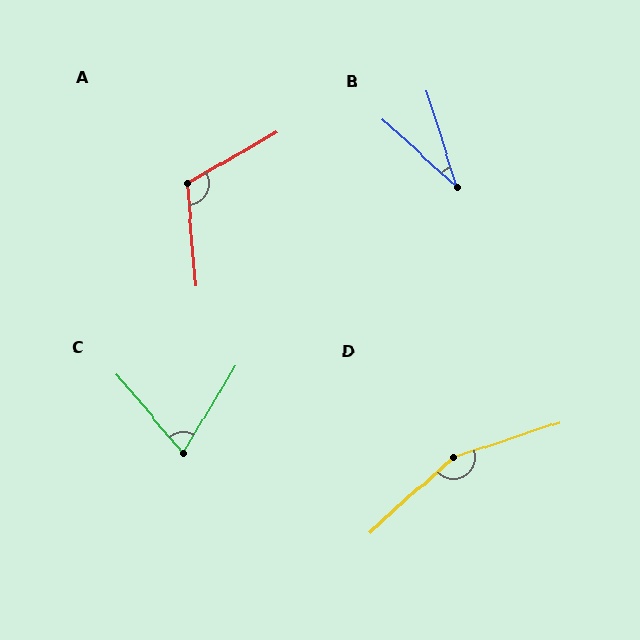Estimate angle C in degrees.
Approximately 71 degrees.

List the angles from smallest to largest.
B (30°), C (71°), A (116°), D (156°).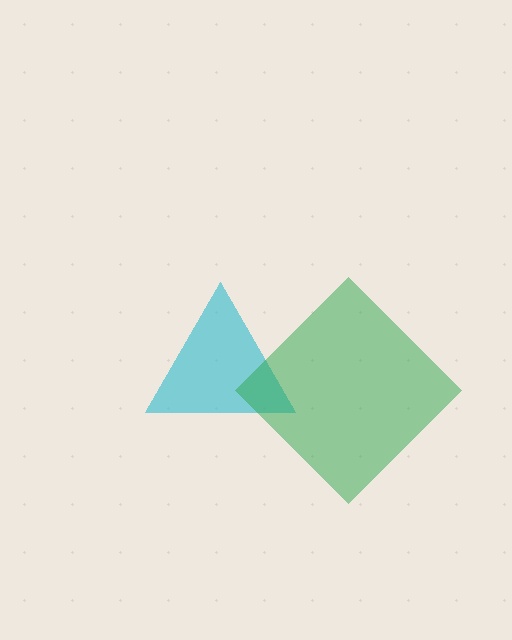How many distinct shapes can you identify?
There are 2 distinct shapes: a cyan triangle, a green diamond.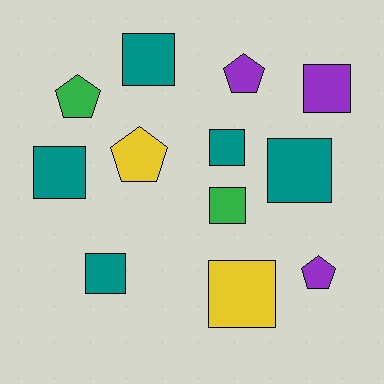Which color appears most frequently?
Teal, with 5 objects.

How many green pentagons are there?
There is 1 green pentagon.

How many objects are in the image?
There are 12 objects.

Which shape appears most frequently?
Square, with 8 objects.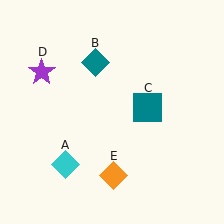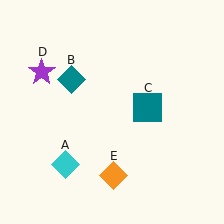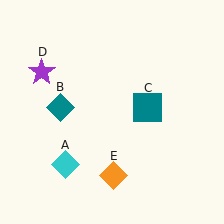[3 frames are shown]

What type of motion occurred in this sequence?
The teal diamond (object B) rotated counterclockwise around the center of the scene.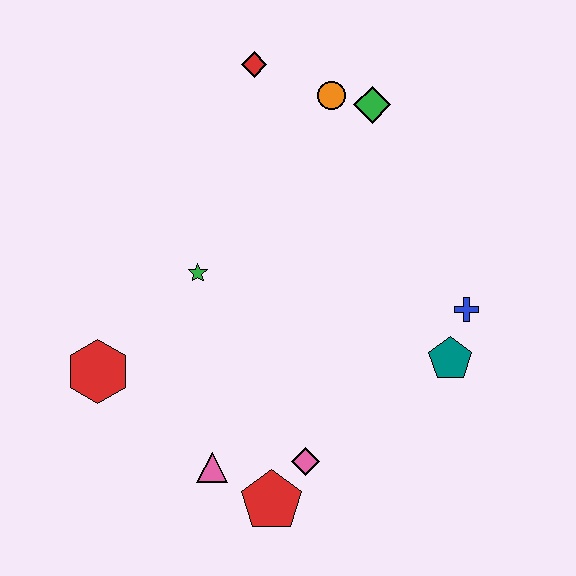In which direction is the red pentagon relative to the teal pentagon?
The red pentagon is to the left of the teal pentagon.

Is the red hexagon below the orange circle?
Yes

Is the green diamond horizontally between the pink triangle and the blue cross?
Yes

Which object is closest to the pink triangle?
The red pentagon is closest to the pink triangle.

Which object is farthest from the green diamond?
The red pentagon is farthest from the green diamond.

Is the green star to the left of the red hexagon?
No